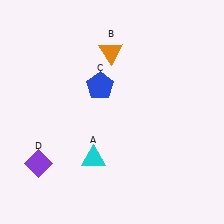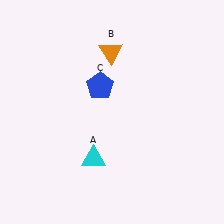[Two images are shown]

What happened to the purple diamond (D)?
The purple diamond (D) was removed in Image 2. It was in the bottom-left area of Image 1.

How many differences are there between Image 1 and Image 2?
There is 1 difference between the two images.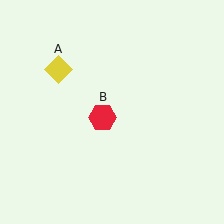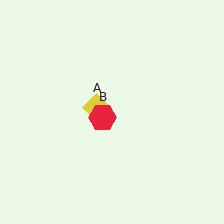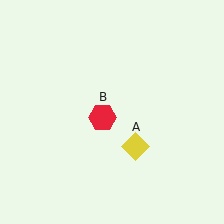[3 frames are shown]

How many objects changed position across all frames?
1 object changed position: yellow diamond (object A).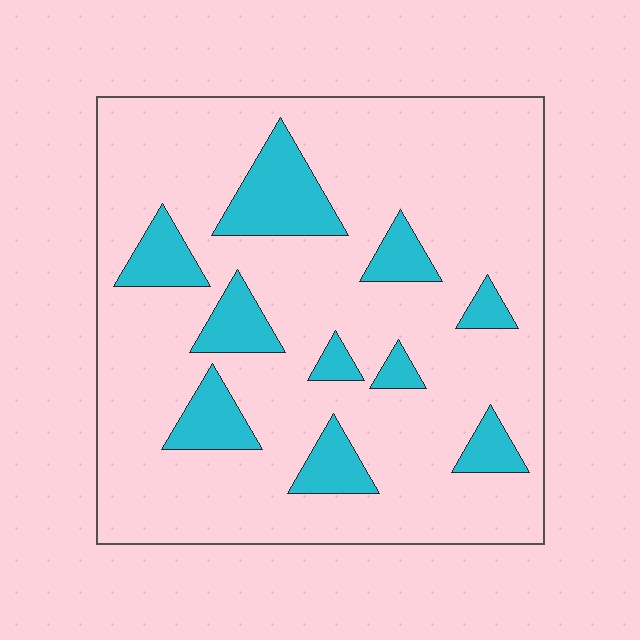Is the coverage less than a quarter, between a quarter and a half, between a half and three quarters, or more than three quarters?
Less than a quarter.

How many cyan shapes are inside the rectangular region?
10.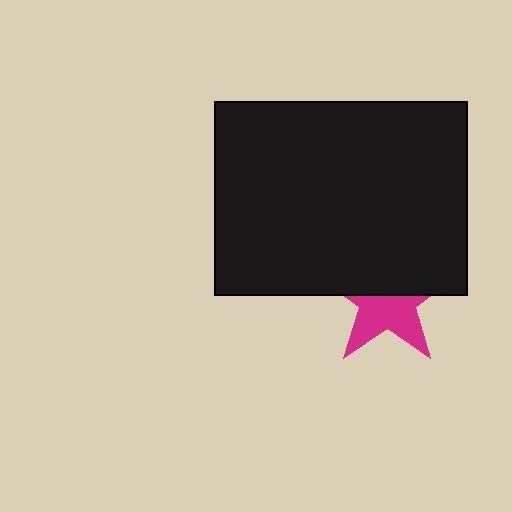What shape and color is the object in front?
The object in front is a black rectangle.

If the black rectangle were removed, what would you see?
You would see the complete magenta star.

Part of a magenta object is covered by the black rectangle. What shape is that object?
It is a star.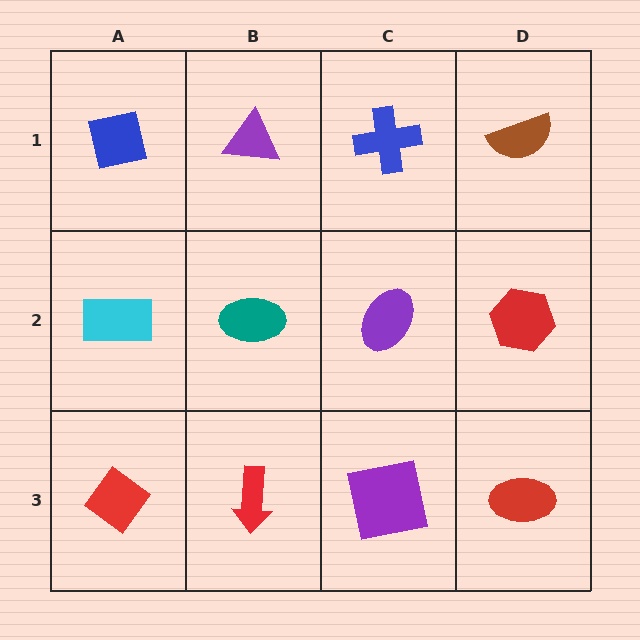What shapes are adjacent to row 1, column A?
A cyan rectangle (row 2, column A), a purple triangle (row 1, column B).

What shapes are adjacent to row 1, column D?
A red hexagon (row 2, column D), a blue cross (row 1, column C).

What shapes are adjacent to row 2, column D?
A brown semicircle (row 1, column D), a red ellipse (row 3, column D), a purple ellipse (row 2, column C).